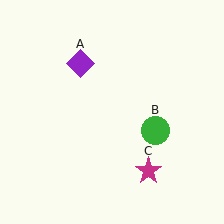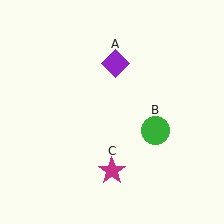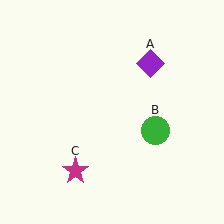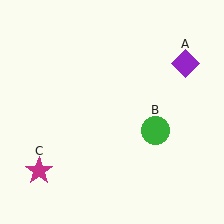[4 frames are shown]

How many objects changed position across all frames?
2 objects changed position: purple diamond (object A), magenta star (object C).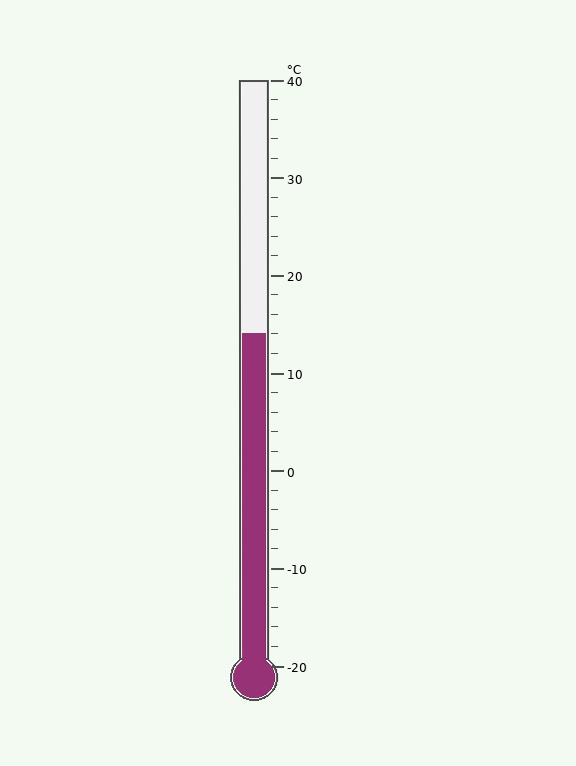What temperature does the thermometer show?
The thermometer shows approximately 14°C.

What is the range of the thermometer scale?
The thermometer scale ranges from -20°C to 40°C.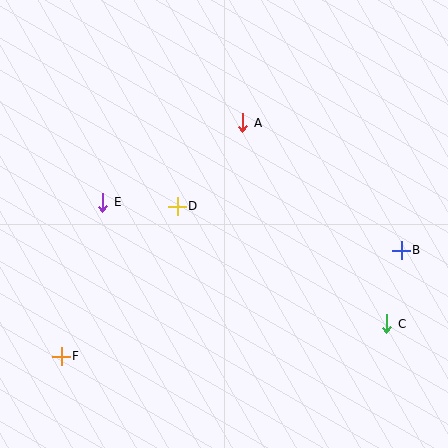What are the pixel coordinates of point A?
Point A is at (243, 123).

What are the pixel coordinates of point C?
Point C is at (387, 324).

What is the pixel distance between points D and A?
The distance between D and A is 106 pixels.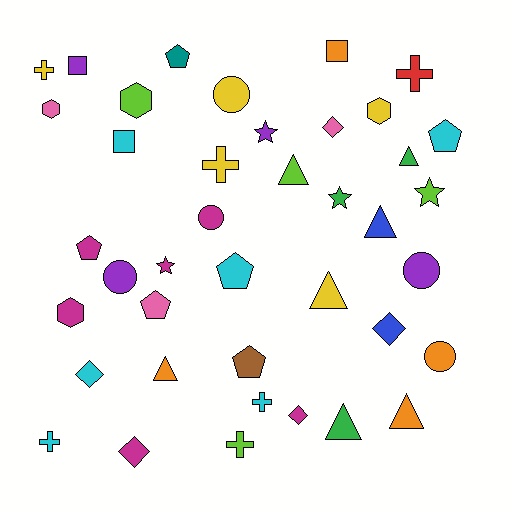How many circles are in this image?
There are 5 circles.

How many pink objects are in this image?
There are 3 pink objects.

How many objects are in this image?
There are 40 objects.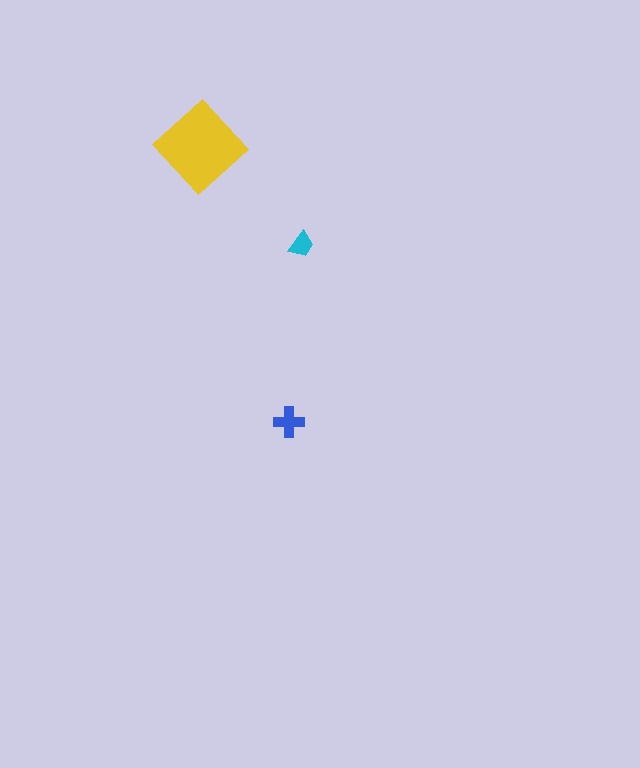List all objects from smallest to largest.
The cyan trapezoid, the blue cross, the yellow diamond.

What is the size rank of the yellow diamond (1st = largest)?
1st.